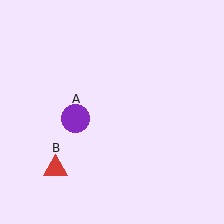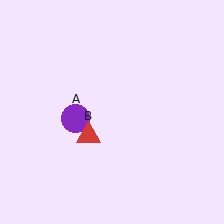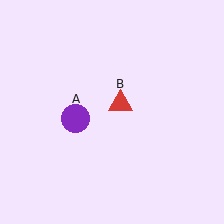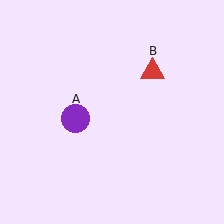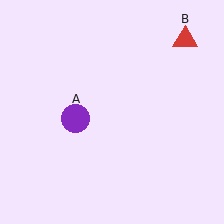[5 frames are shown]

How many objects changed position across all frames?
1 object changed position: red triangle (object B).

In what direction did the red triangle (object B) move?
The red triangle (object B) moved up and to the right.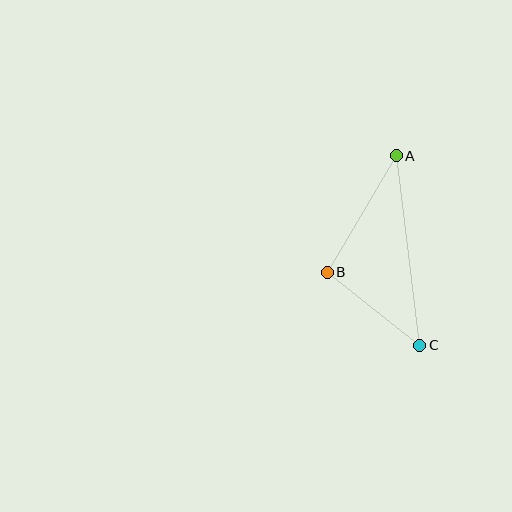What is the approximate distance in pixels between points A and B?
The distance between A and B is approximately 135 pixels.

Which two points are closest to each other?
Points B and C are closest to each other.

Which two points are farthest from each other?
Points A and C are farthest from each other.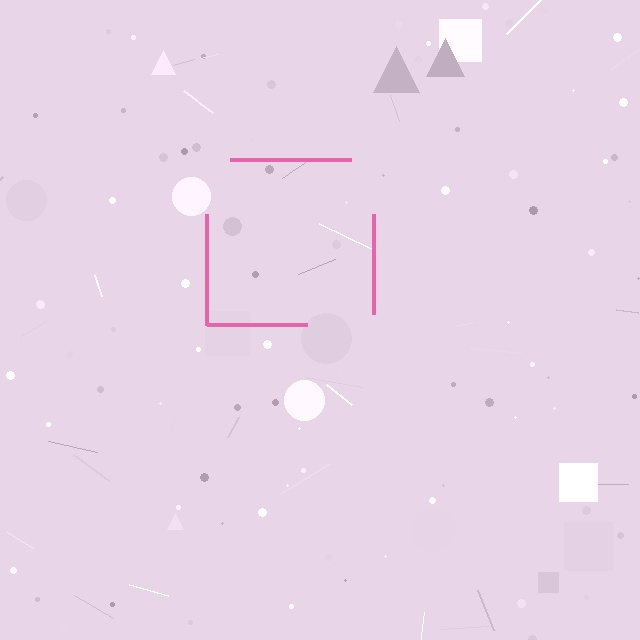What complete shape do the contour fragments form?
The contour fragments form a square.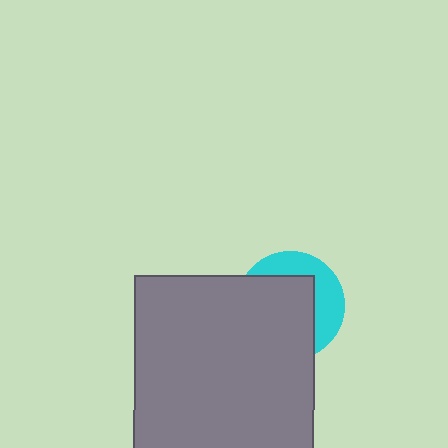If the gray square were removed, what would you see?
You would see the complete cyan circle.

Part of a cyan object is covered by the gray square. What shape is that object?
It is a circle.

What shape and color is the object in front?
The object in front is a gray square.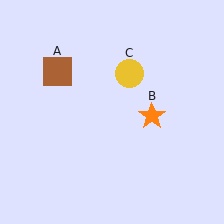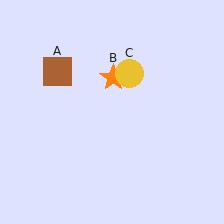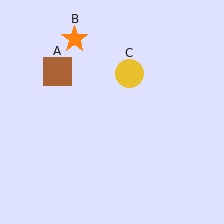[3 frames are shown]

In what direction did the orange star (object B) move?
The orange star (object B) moved up and to the left.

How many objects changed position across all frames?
1 object changed position: orange star (object B).